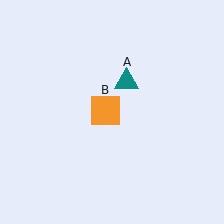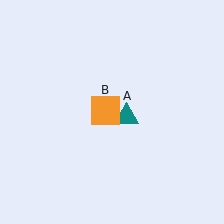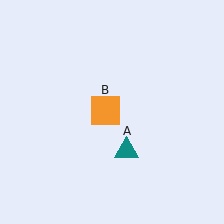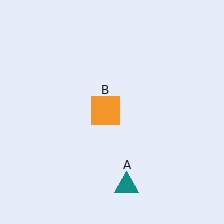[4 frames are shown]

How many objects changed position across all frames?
1 object changed position: teal triangle (object A).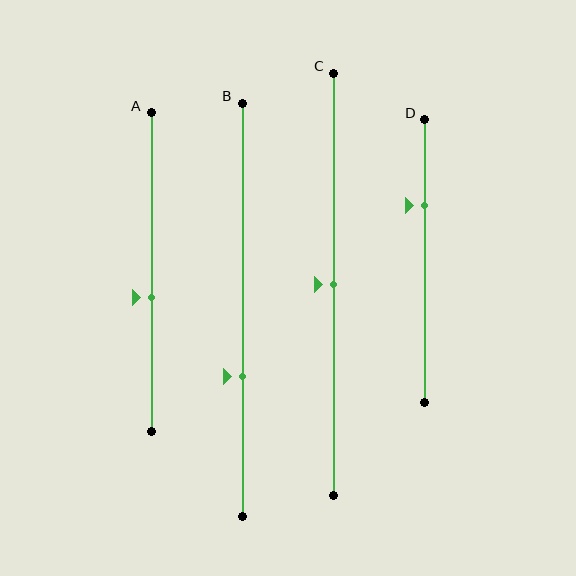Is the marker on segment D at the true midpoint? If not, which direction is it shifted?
No, the marker on segment D is shifted upward by about 20% of the segment length.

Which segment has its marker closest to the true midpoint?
Segment C has its marker closest to the true midpoint.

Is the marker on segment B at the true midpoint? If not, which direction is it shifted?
No, the marker on segment B is shifted downward by about 16% of the segment length.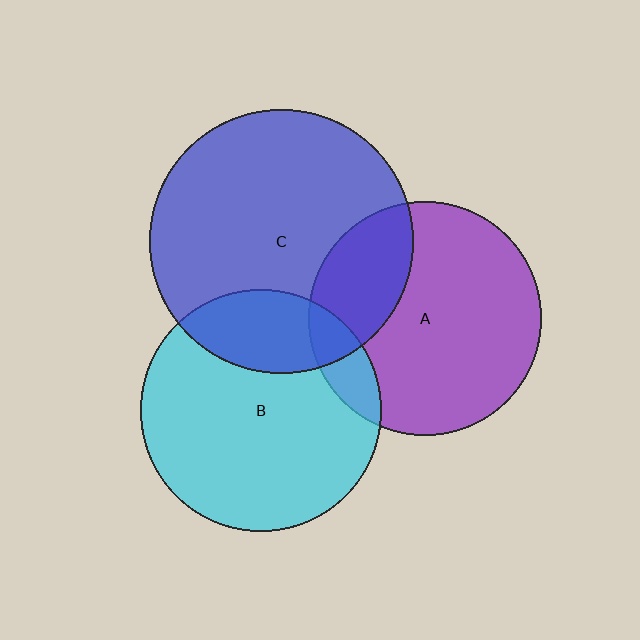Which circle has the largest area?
Circle C (blue).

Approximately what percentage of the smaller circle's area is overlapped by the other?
Approximately 10%.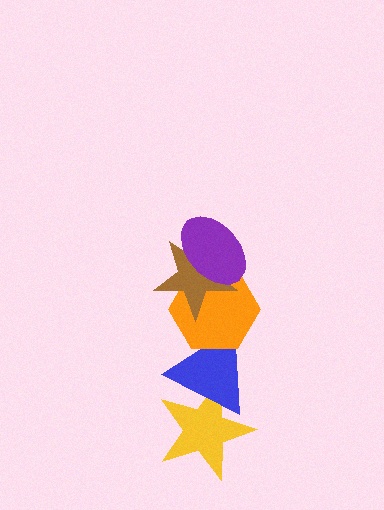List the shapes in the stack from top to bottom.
From top to bottom: the purple ellipse, the brown star, the orange hexagon, the blue triangle, the yellow star.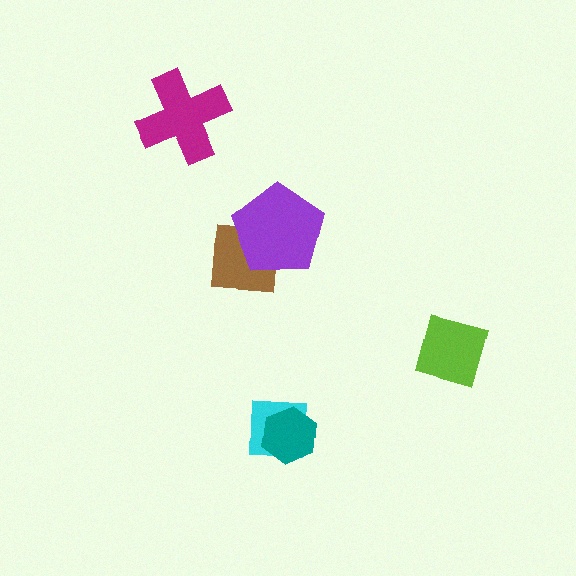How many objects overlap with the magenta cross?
0 objects overlap with the magenta cross.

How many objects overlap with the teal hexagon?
1 object overlaps with the teal hexagon.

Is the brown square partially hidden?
Yes, it is partially covered by another shape.